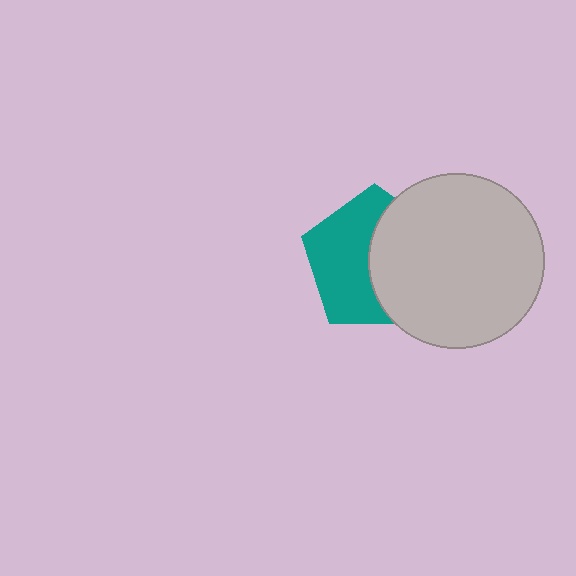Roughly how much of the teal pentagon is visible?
About half of it is visible (roughly 52%).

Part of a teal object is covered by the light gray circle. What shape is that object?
It is a pentagon.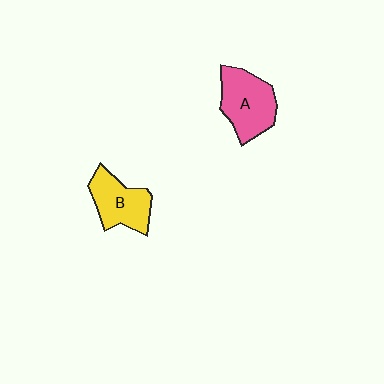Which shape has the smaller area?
Shape B (yellow).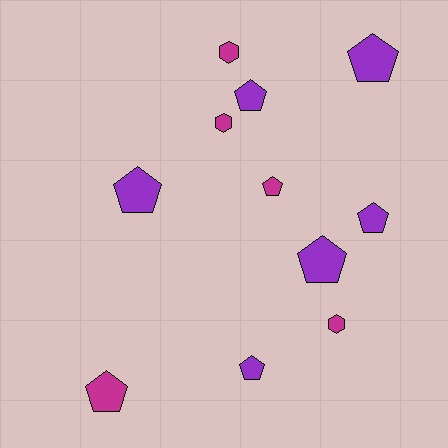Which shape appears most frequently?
Pentagon, with 8 objects.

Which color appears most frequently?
Purple, with 6 objects.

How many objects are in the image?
There are 11 objects.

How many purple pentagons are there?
There are 6 purple pentagons.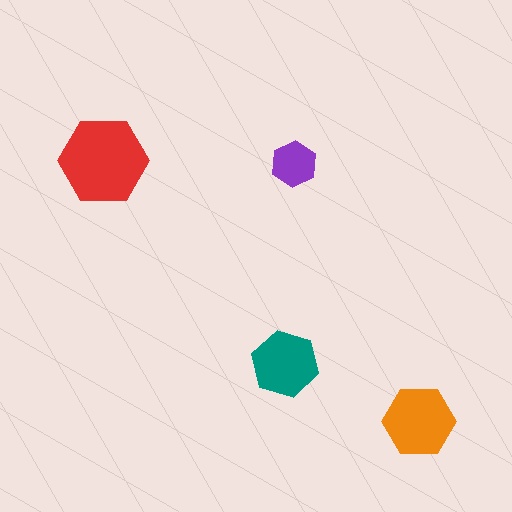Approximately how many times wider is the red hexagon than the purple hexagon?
About 2 times wider.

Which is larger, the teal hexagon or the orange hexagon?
The orange one.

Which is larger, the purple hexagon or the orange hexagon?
The orange one.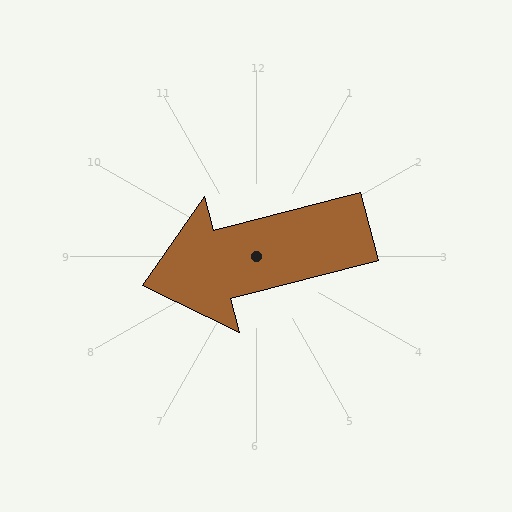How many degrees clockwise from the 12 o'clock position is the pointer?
Approximately 255 degrees.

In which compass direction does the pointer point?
West.